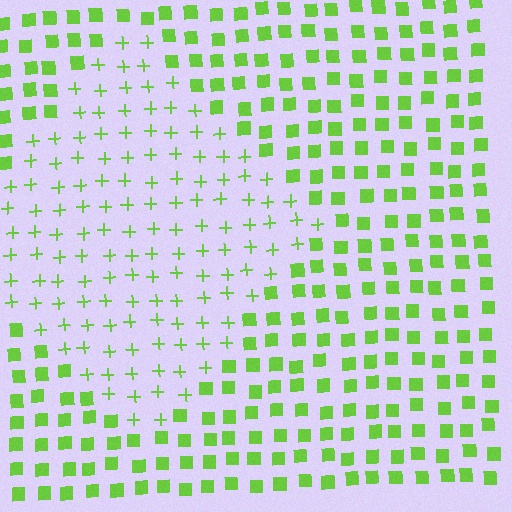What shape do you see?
I see a diamond.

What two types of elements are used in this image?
The image uses plus signs inside the diamond region and squares outside it.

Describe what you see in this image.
The image is filled with small lime elements arranged in a uniform grid. A diamond-shaped region contains plus signs, while the surrounding area contains squares. The boundary is defined purely by the change in element shape.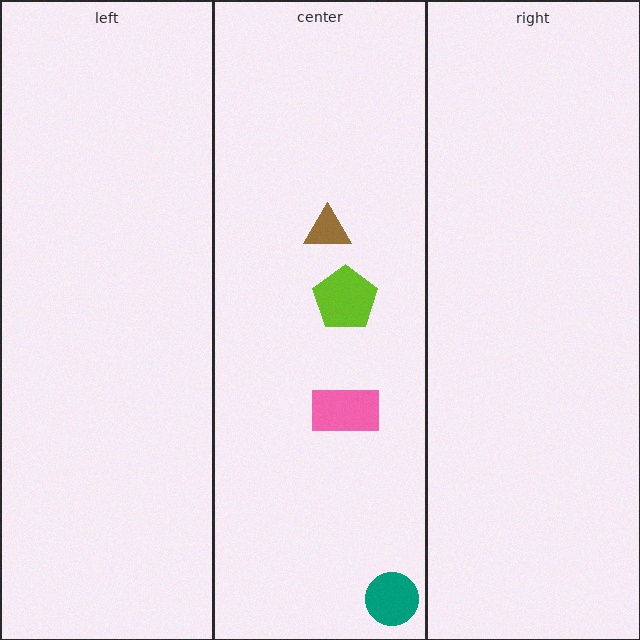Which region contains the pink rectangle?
The center region.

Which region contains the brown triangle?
The center region.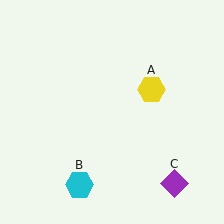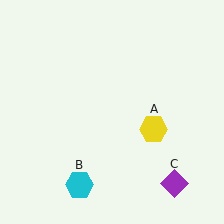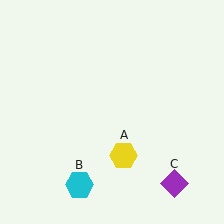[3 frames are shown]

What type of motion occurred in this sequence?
The yellow hexagon (object A) rotated clockwise around the center of the scene.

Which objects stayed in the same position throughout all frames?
Cyan hexagon (object B) and purple diamond (object C) remained stationary.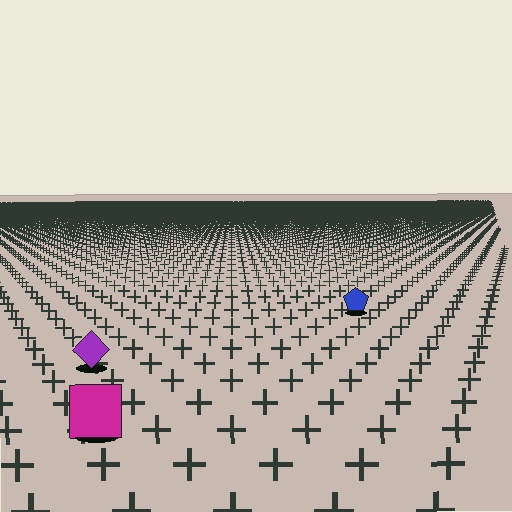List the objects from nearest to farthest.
From nearest to farthest: the magenta square, the purple diamond, the blue pentagon.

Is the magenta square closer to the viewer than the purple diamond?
Yes. The magenta square is closer — you can tell from the texture gradient: the ground texture is coarser near it.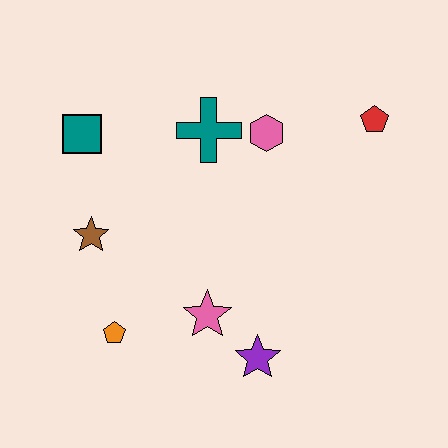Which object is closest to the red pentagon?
The pink hexagon is closest to the red pentagon.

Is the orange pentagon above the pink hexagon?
No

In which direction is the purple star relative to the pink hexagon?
The purple star is below the pink hexagon.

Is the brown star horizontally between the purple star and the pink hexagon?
No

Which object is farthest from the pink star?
The red pentagon is farthest from the pink star.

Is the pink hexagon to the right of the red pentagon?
No